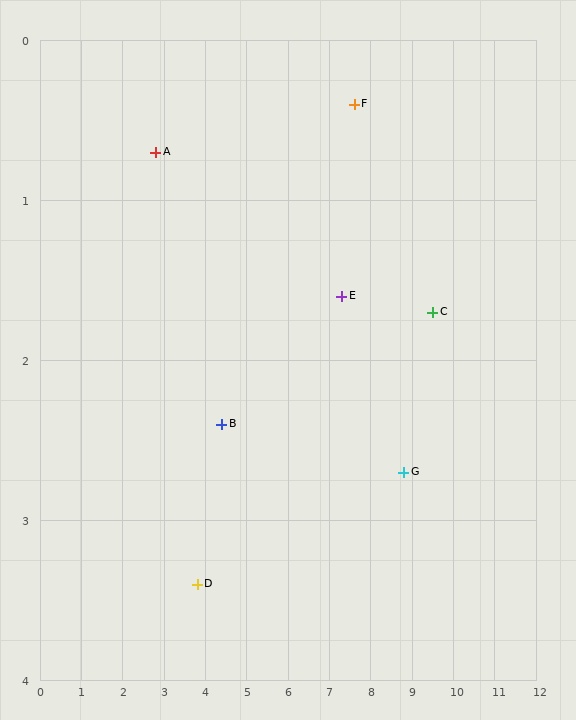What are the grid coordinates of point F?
Point F is at approximately (7.6, 0.4).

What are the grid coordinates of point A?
Point A is at approximately (2.8, 0.7).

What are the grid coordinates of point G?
Point G is at approximately (8.8, 2.7).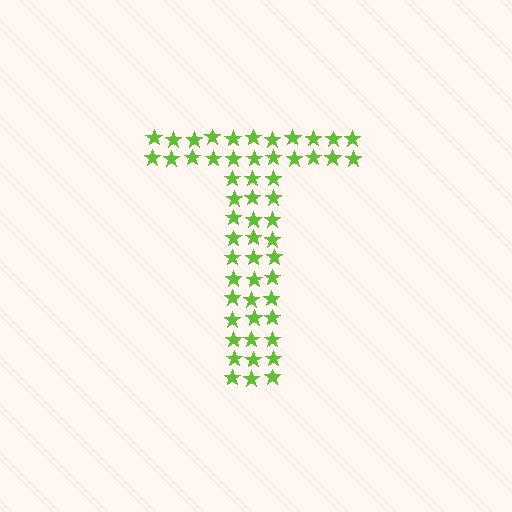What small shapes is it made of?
It is made of small stars.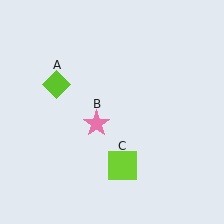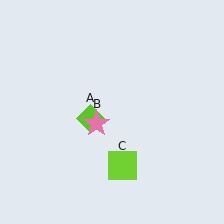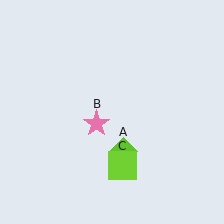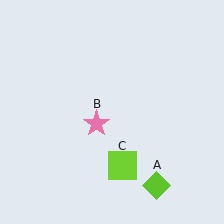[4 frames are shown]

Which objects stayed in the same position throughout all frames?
Pink star (object B) and lime square (object C) remained stationary.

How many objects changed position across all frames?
1 object changed position: lime diamond (object A).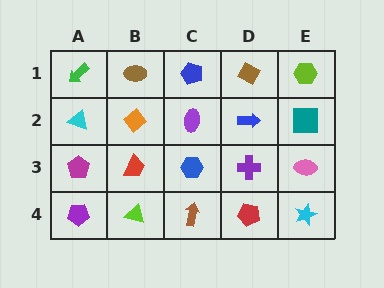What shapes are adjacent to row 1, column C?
A purple ellipse (row 2, column C), a brown ellipse (row 1, column B), a brown diamond (row 1, column D).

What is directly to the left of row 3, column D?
A blue hexagon.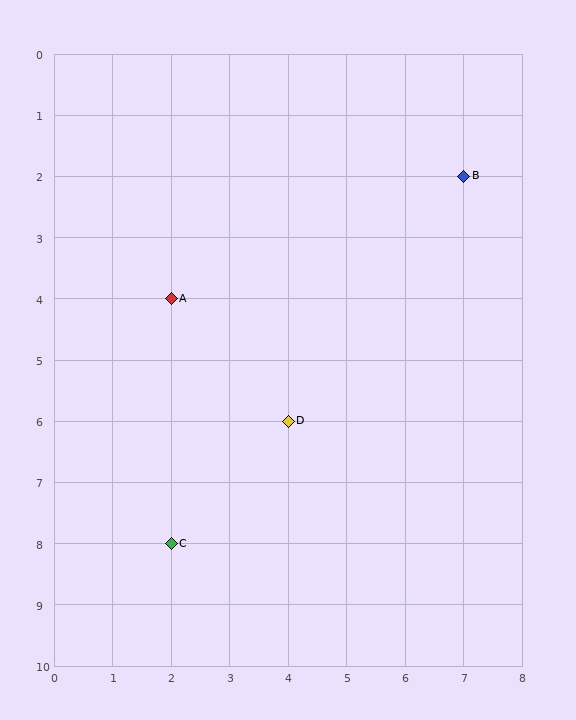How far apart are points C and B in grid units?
Points C and B are 5 columns and 6 rows apart (about 7.8 grid units diagonally).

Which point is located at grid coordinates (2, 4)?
Point A is at (2, 4).